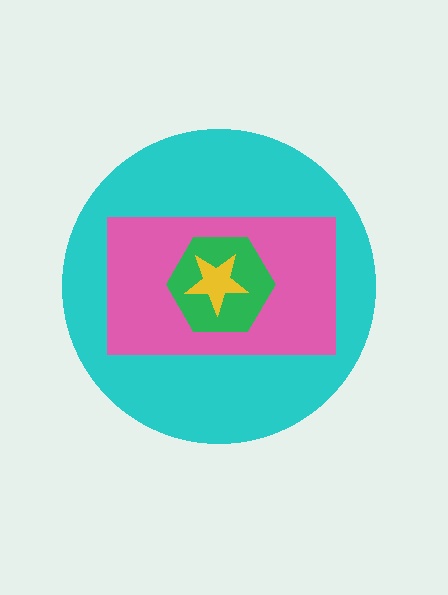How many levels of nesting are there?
4.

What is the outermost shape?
The cyan circle.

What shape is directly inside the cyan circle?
The pink rectangle.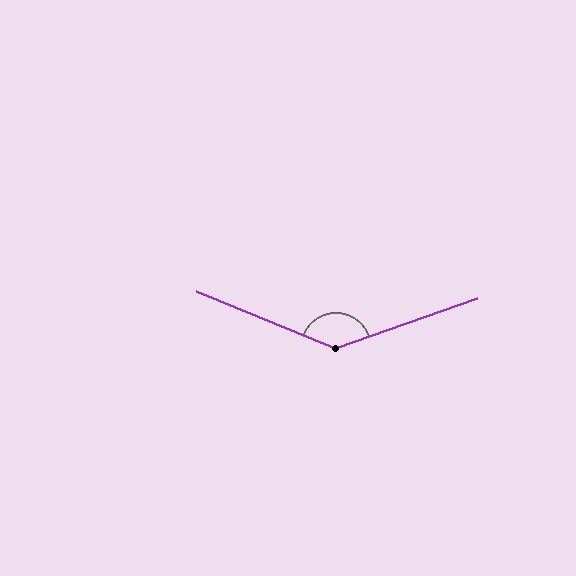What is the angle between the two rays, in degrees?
Approximately 138 degrees.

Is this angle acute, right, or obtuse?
It is obtuse.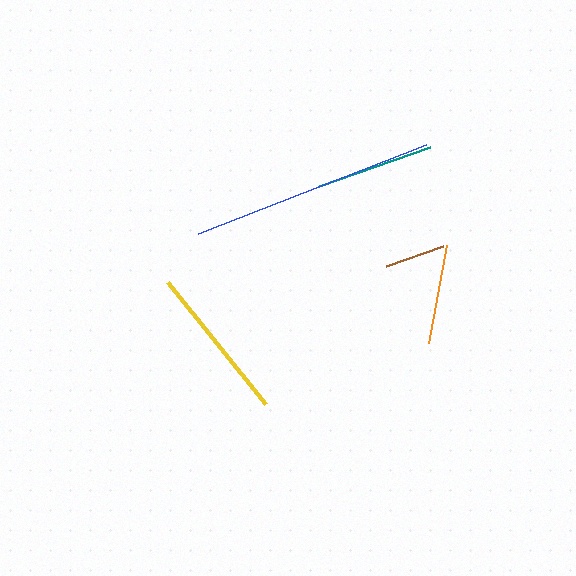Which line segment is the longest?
The blue line is the longest at approximately 245 pixels.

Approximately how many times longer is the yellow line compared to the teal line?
The yellow line is approximately 1.3 times the length of the teal line.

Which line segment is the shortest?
The brown line is the shortest at approximately 60 pixels.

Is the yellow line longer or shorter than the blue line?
The blue line is longer than the yellow line.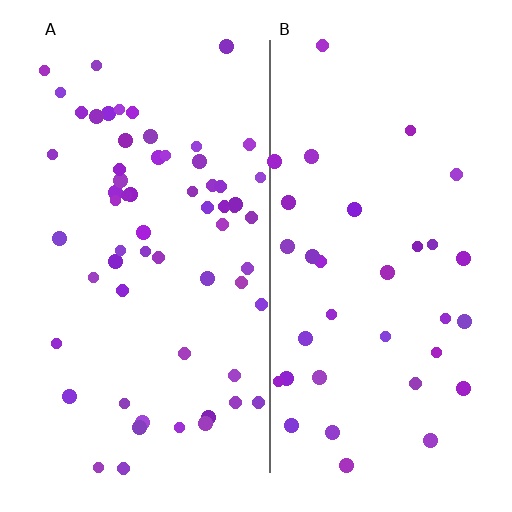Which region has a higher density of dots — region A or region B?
A (the left).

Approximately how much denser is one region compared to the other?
Approximately 1.8× — region A over region B.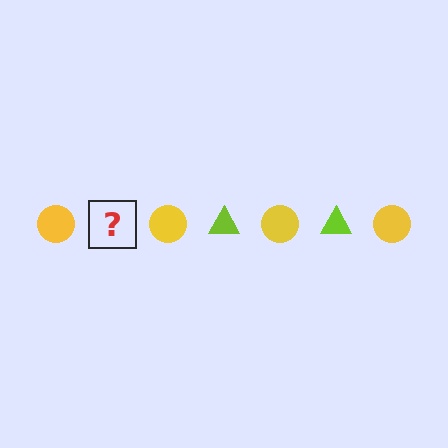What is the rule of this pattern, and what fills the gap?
The rule is that the pattern alternates between yellow circle and lime triangle. The gap should be filled with a lime triangle.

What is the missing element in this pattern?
The missing element is a lime triangle.